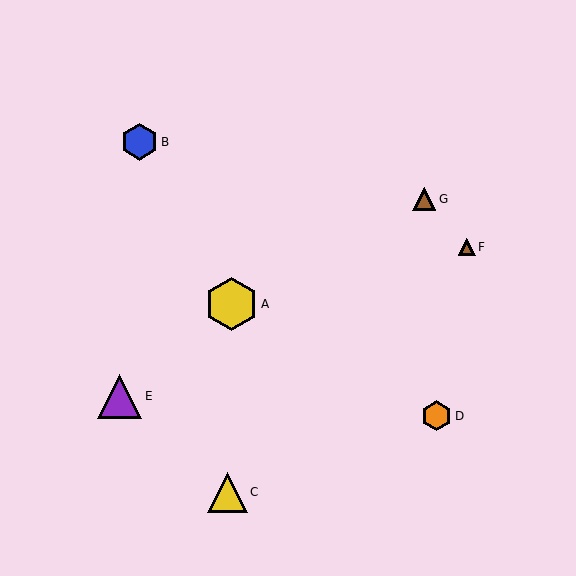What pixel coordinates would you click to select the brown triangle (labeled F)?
Click at (467, 247) to select the brown triangle F.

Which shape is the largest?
The yellow hexagon (labeled A) is the largest.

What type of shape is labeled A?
Shape A is a yellow hexagon.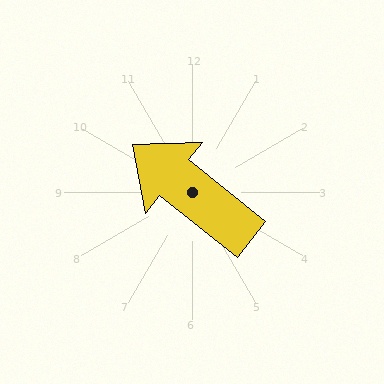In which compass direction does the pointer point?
Northwest.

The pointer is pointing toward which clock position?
Roughly 10 o'clock.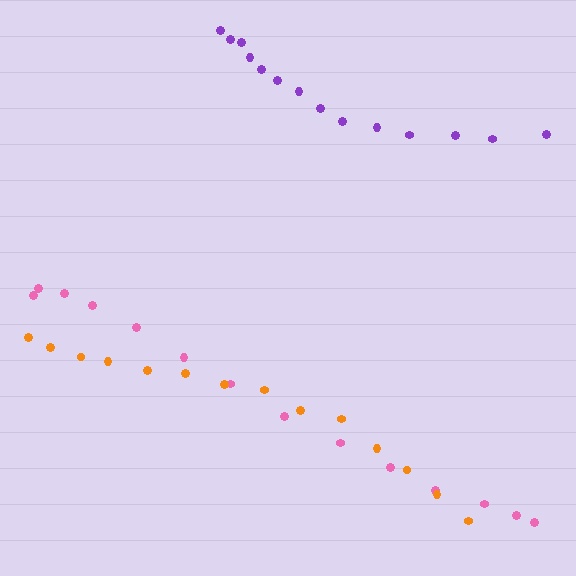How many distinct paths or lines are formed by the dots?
There are 3 distinct paths.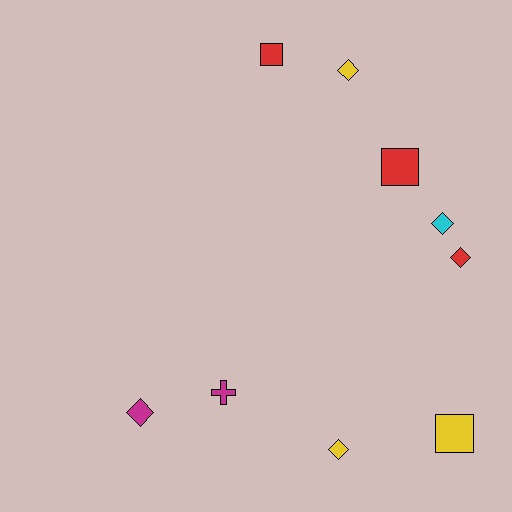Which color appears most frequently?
Red, with 3 objects.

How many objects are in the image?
There are 9 objects.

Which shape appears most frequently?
Diamond, with 5 objects.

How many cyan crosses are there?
There are no cyan crosses.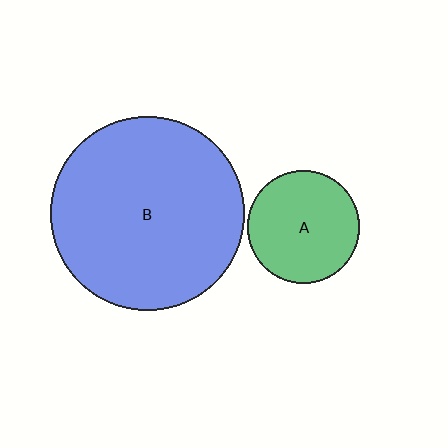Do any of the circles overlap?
No, none of the circles overlap.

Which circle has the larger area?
Circle B (blue).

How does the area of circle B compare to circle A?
Approximately 3.0 times.